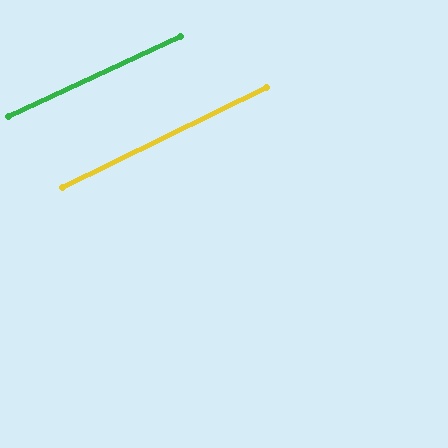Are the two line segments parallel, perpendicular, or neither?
Parallel — their directions differ by only 1.1°.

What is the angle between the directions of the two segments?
Approximately 1 degree.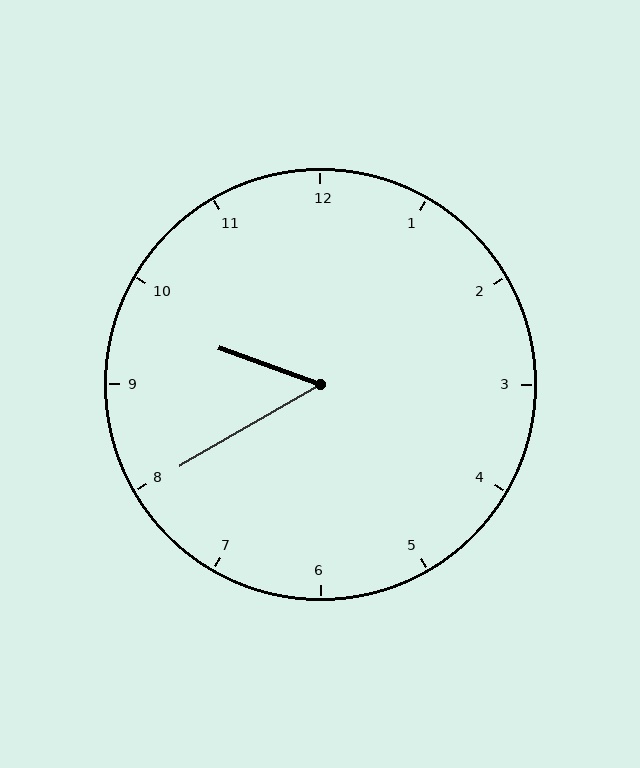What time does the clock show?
9:40.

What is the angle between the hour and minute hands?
Approximately 50 degrees.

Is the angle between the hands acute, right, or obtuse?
It is acute.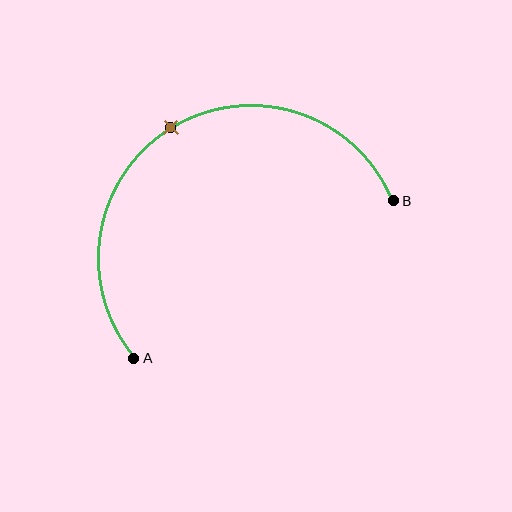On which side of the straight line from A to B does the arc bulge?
The arc bulges above the straight line connecting A and B.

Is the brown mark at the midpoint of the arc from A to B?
Yes. The brown mark lies on the arc at equal arc-length from both A and B — it is the arc midpoint.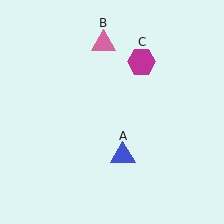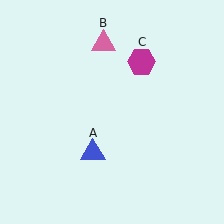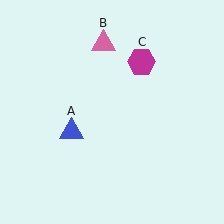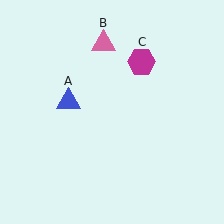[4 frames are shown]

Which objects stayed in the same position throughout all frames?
Pink triangle (object B) and magenta hexagon (object C) remained stationary.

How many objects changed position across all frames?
1 object changed position: blue triangle (object A).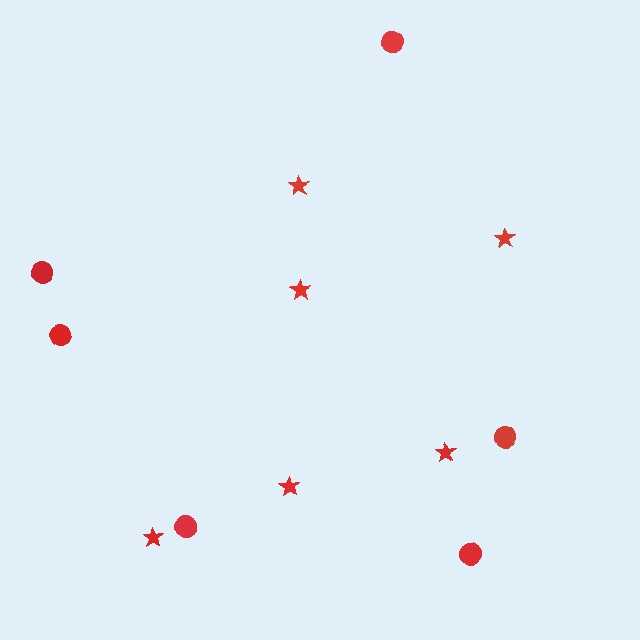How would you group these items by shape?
There are 2 groups: one group of circles (6) and one group of stars (6).